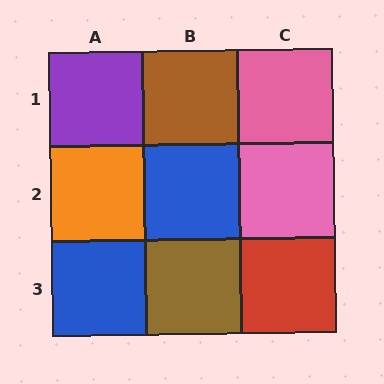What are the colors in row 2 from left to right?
Orange, blue, pink.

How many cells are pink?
2 cells are pink.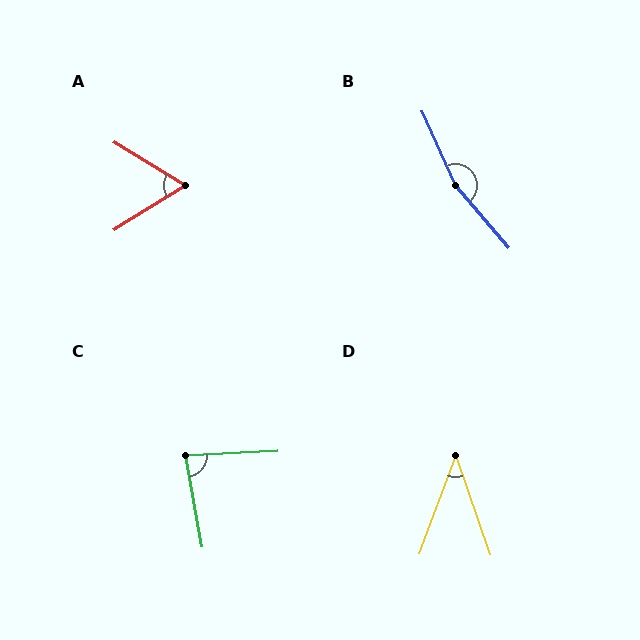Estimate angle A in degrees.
Approximately 64 degrees.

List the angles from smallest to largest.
D (40°), A (64°), C (83°), B (163°).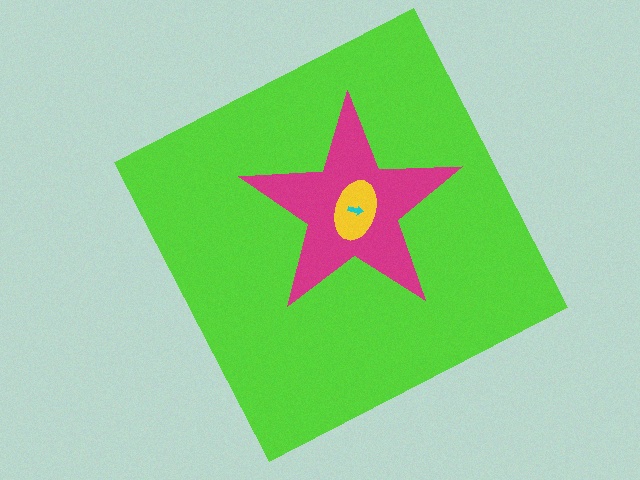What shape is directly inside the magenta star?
The yellow ellipse.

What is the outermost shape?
The lime square.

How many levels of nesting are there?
4.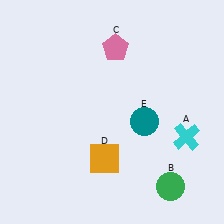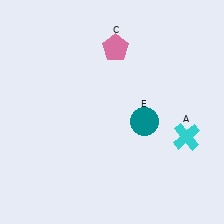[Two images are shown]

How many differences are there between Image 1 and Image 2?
There are 2 differences between the two images.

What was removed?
The green circle (B), the orange square (D) were removed in Image 2.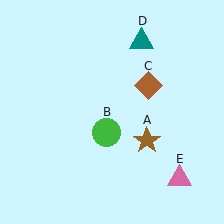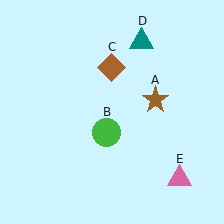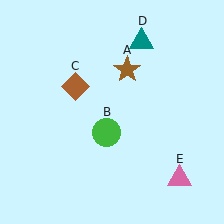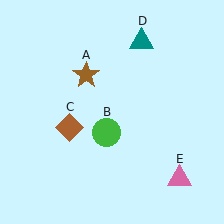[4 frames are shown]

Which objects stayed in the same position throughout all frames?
Green circle (object B) and teal triangle (object D) and pink triangle (object E) remained stationary.